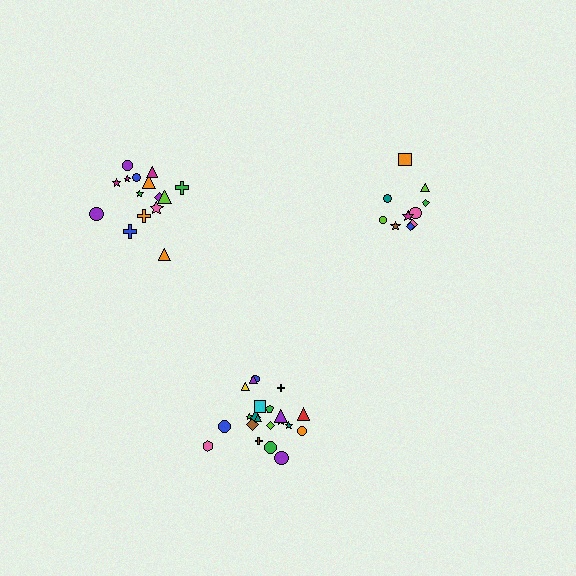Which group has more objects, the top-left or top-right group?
The top-left group.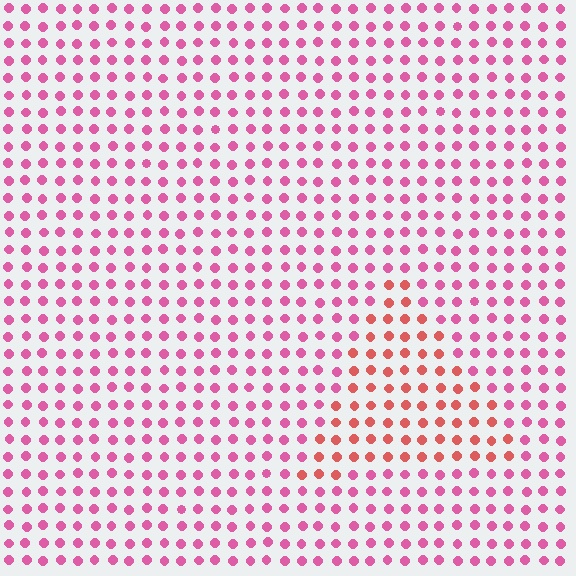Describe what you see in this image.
The image is filled with small pink elements in a uniform arrangement. A triangle-shaped region is visible where the elements are tinted to a slightly different hue, forming a subtle color boundary.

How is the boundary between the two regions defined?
The boundary is defined purely by a slight shift in hue (about 33 degrees). Spacing, size, and orientation are identical on both sides.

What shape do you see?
I see a triangle.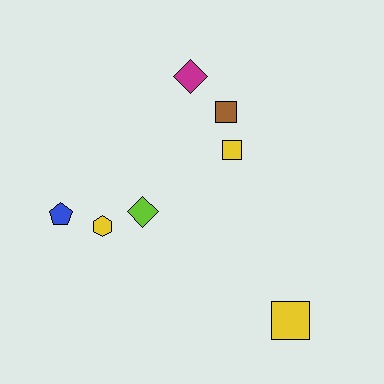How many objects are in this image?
There are 7 objects.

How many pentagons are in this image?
There is 1 pentagon.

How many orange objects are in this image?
There are no orange objects.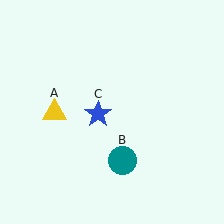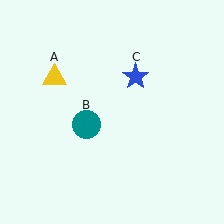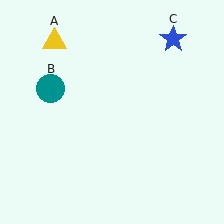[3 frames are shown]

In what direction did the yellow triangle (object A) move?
The yellow triangle (object A) moved up.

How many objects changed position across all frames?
3 objects changed position: yellow triangle (object A), teal circle (object B), blue star (object C).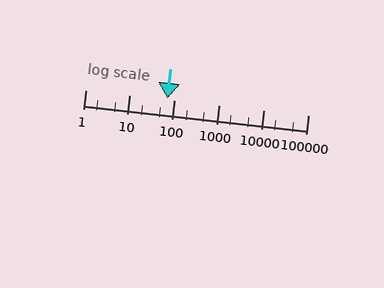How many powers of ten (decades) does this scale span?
The scale spans 5 decades, from 1 to 100000.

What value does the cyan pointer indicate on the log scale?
The pointer indicates approximately 69.